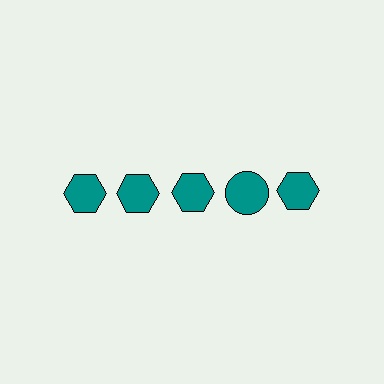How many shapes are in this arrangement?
There are 5 shapes arranged in a grid pattern.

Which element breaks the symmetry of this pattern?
The teal circle in the top row, second from right column breaks the symmetry. All other shapes are teal hexagons.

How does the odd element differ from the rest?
It has a different shape: circle instead of hexagon.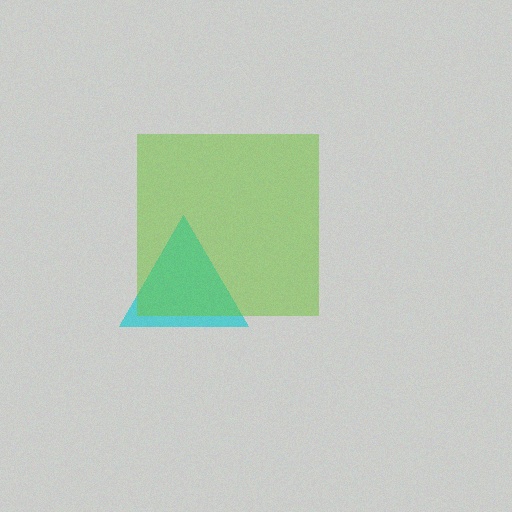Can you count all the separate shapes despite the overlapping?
Yes, there are 2 separate shapes.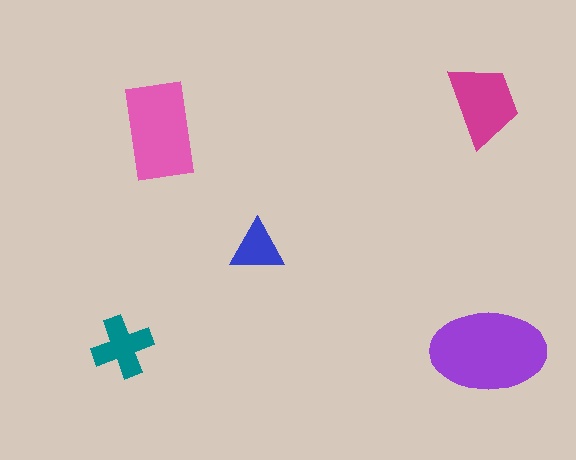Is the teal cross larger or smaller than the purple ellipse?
Smaller.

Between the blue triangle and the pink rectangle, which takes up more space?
The pink rectangle.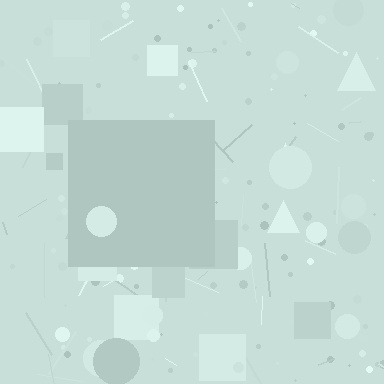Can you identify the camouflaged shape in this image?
The camouflaged shape is a square.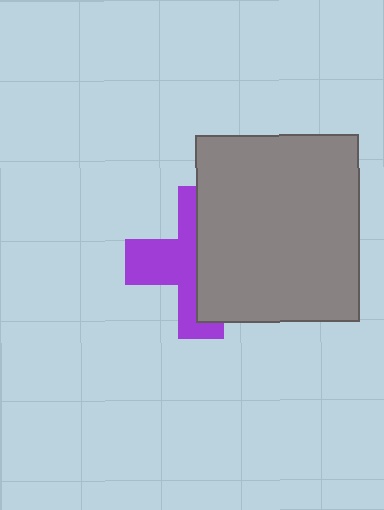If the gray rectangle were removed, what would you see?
You would see the complete purple cross.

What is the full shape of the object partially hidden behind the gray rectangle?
The partially hidden object is a purple cross.